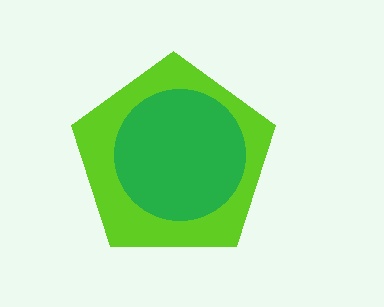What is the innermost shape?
The green circle.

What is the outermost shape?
The lime pentagon.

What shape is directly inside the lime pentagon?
The green circle.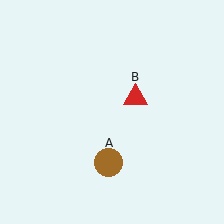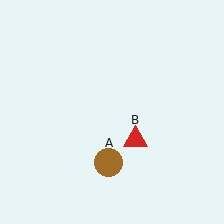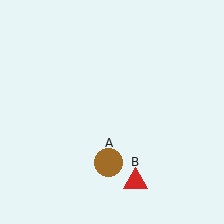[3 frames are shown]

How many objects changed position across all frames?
1 object changed position: red triangle (object B).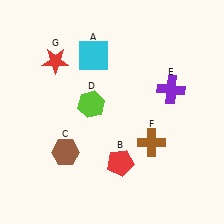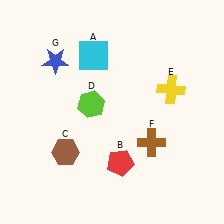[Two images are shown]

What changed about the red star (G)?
In Image 1, G is red. In Image 2, it changed to blue.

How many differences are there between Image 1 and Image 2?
There are 2 differences between the two images.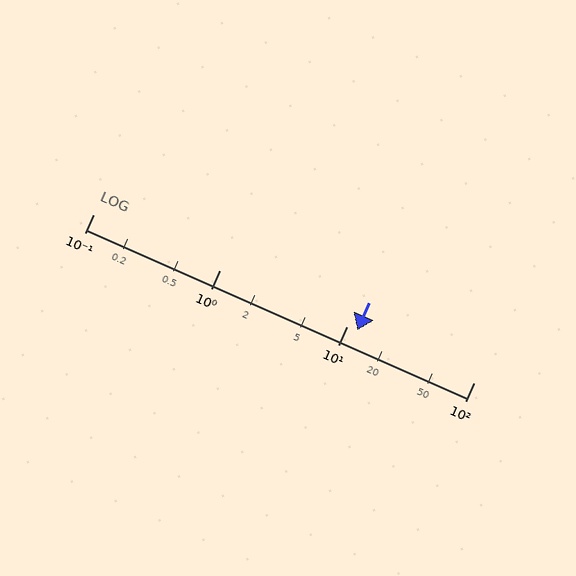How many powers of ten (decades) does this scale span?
The scale spans 3 decades, from 0.1 to 100.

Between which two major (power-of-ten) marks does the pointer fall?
The pointer is between 10 and 100.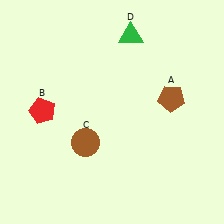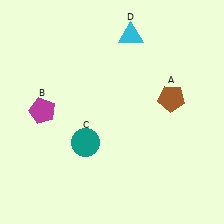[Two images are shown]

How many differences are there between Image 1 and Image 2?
There are 3 differences between the two images.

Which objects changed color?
B changed from red to magenta. C changed from brown to teal. D changed from green to cyan.